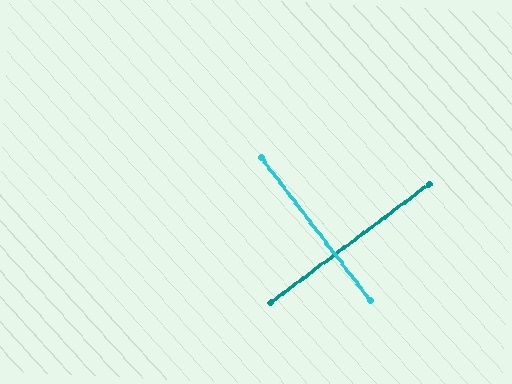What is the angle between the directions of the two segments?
Approximately 89 degrees.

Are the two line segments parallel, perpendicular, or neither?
Perpendicular — they meet at approximately 89°.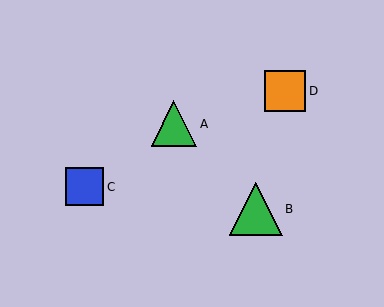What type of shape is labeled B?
Shape B is a green triangle.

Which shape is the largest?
The green triangle (labeled B) is the largest.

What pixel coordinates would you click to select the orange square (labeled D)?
Click at (285, 91) to select the orange square D.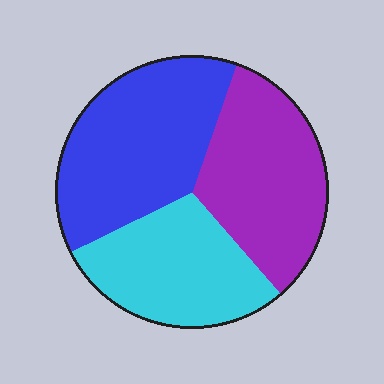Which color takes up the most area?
Blue, at roughly 40%.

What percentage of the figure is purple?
Purple takes up about one third (1/3) of the figure.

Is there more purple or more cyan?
Purple.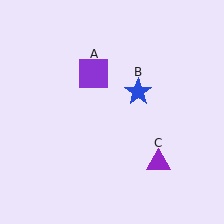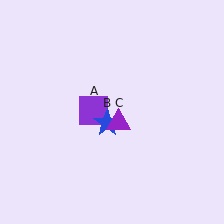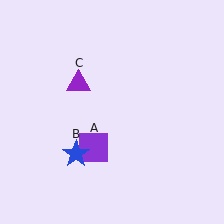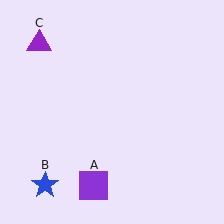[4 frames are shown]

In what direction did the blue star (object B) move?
The blue star (object B) moved down and to the left.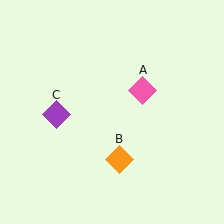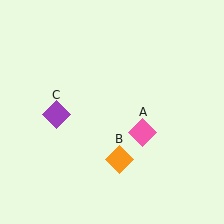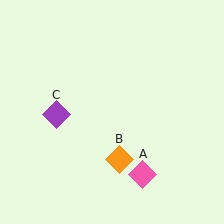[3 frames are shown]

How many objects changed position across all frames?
1 object changed position: pink diamond (object A).